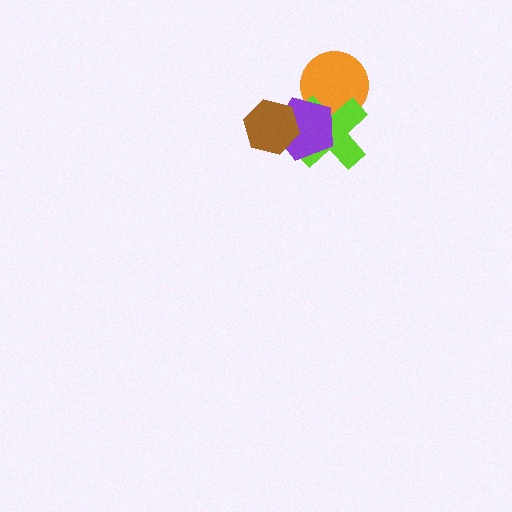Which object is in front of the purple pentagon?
The brown hexagon is in front of the purple pentagon.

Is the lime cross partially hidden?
Yes, it is partially covered by another shape.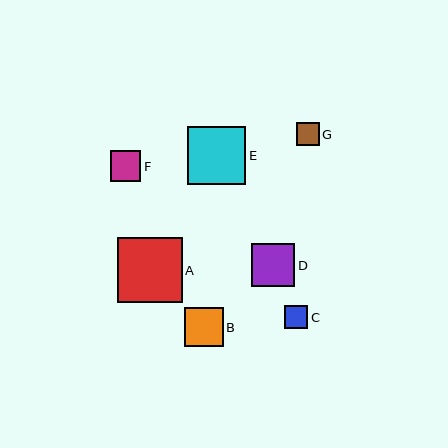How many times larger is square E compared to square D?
Square E is approximately 1.3 times the size of square D.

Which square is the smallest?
Square G is the smallest with a size of approximately 23 pixels.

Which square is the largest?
Square A is the largest with a size of approximately 65 pixels.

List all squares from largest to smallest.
From largest to smallest: A, E, D, B, F, C, G.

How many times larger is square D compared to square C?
Square D is approximately 1.9 times the size of square C.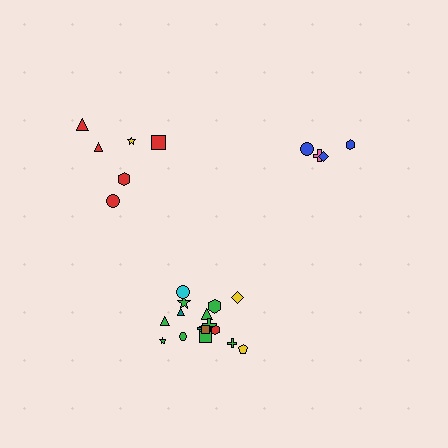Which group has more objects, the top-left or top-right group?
The top-left group.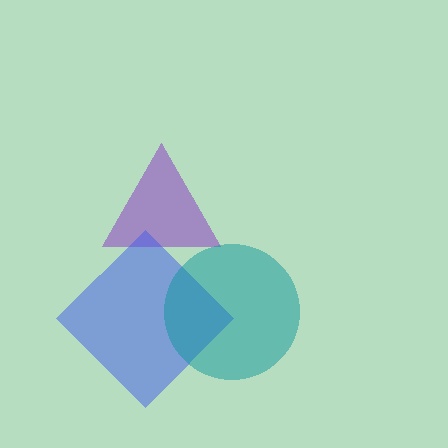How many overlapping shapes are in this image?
There are 3 overlapping shapes in the image.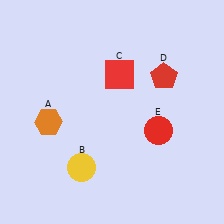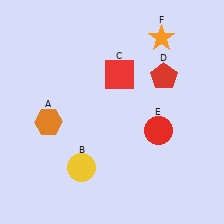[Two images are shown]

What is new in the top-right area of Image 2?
An orange star (F) was added in the top-right area of Image 2.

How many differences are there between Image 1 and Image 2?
There is 1 difference between the two images.